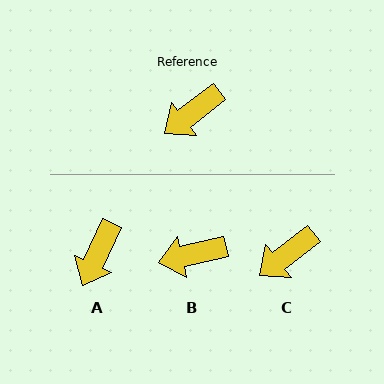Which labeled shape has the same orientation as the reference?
C.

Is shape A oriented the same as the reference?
No, it is off by about 27 degrees.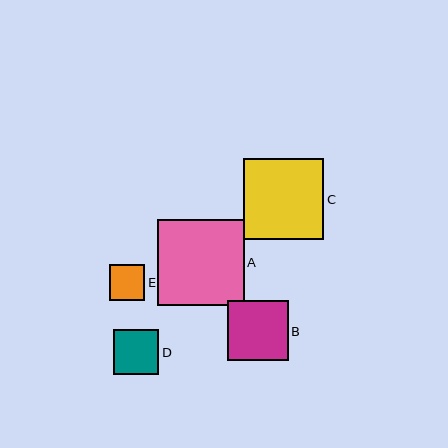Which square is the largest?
Square A is the largest with a size of approximately 86 pixels.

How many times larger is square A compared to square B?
Square A is approximately 1.4 times the size of square B.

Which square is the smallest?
Square E is the smallest with a size of approximately 35 pixels.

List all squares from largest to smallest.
From largest to smallest: A, C, B, D, E.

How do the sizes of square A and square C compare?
Square A and square C are approximately the same size.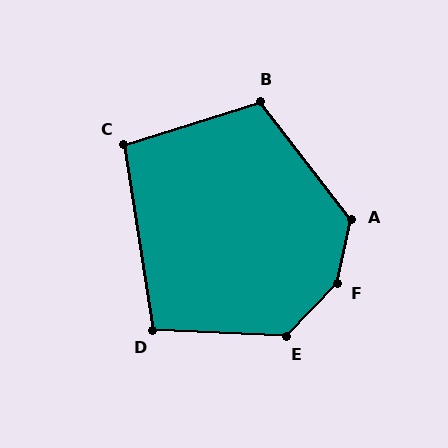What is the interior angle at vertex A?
Approximately 129 degrees (obtuse).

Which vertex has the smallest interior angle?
C, at approximately 99 degrees.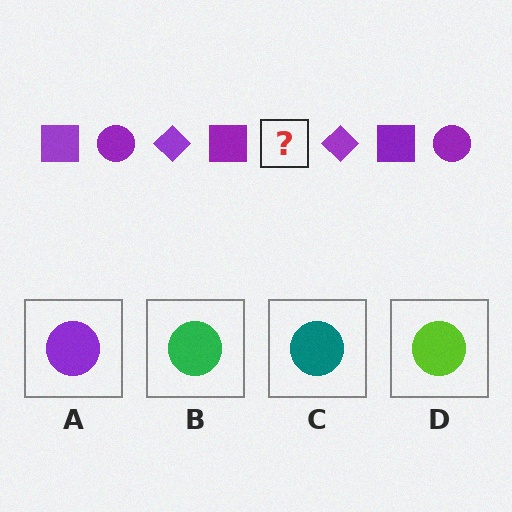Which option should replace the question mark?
Option A.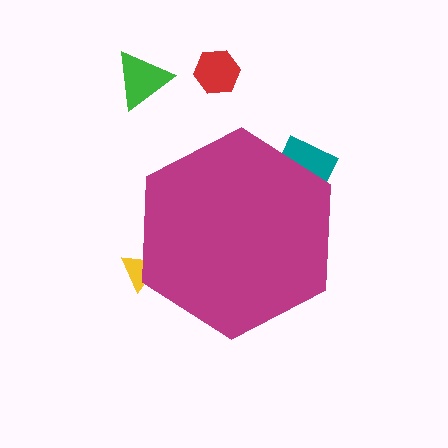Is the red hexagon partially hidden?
No, the red hexagon is fully visible.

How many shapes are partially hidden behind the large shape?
2 shapes are partially hidden.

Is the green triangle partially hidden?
No, the green triangle is fully visible.